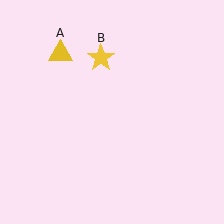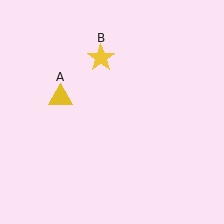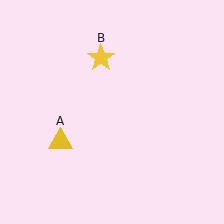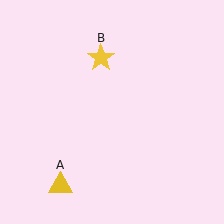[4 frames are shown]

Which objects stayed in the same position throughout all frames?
Yellow star (object B) remained stationary.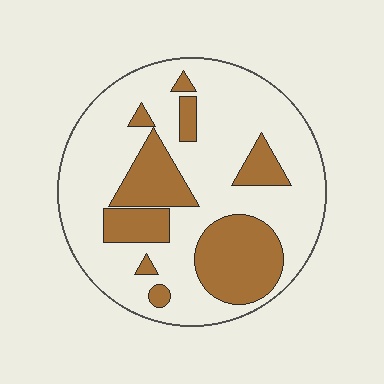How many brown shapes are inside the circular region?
9.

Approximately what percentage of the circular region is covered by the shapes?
Approximately 30%.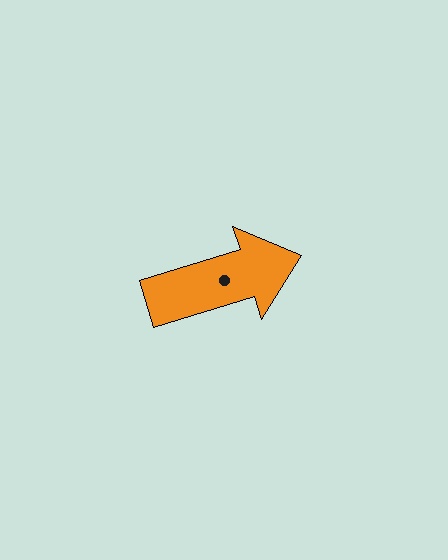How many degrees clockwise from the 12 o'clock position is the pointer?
Approximately 73 degrees.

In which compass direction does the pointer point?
East.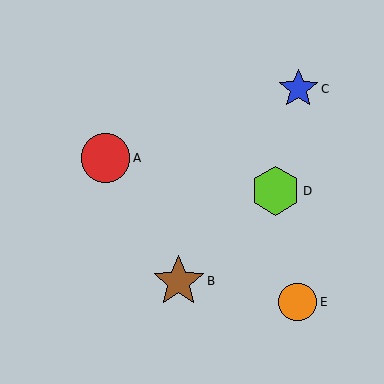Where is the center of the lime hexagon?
The center of the lime hexagon is at (276, 191).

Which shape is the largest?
The brown star (labeled B) is the largest.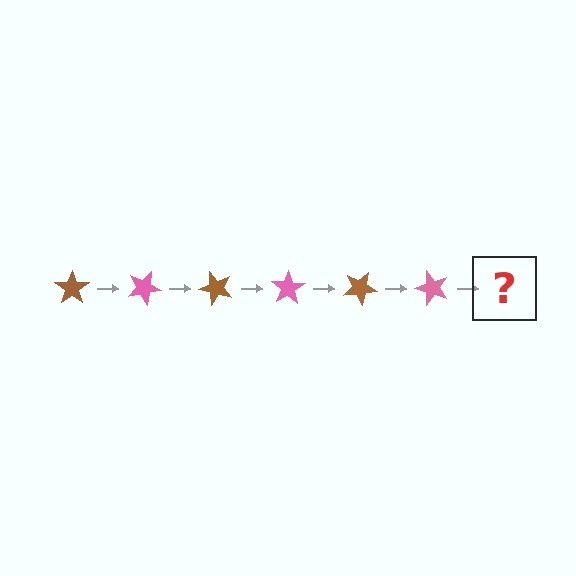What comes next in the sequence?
The next element should be a brown star, rotated 150 degrees from the start.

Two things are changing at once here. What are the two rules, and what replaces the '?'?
The two rules are that it rotates 25 degrees each step and the color cycles through brown and pink. The '?' should be a brown star, rotated 150 degrees from the start.